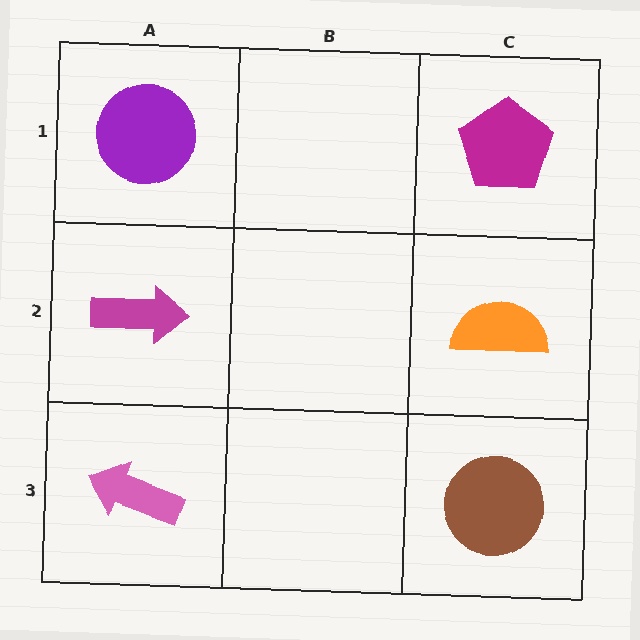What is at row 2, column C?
An orange semicircle.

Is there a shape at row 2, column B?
No, that cell is empty.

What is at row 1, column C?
A magenta pentagon.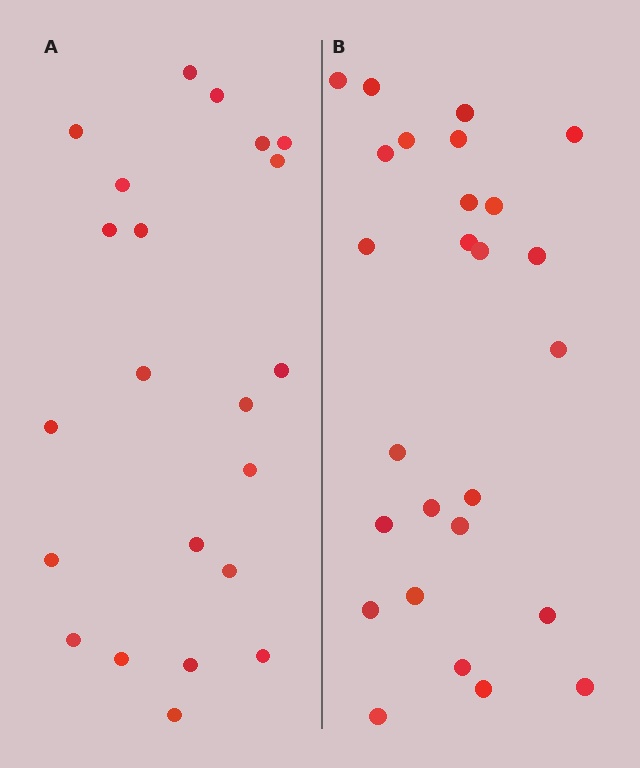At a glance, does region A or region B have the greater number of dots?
Region B (the right region) has more dots.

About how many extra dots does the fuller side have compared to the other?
Region B has about 4 more dots than region A.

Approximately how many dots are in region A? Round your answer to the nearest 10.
About 20 dots. (The exact count is 22, which rounds to 20.)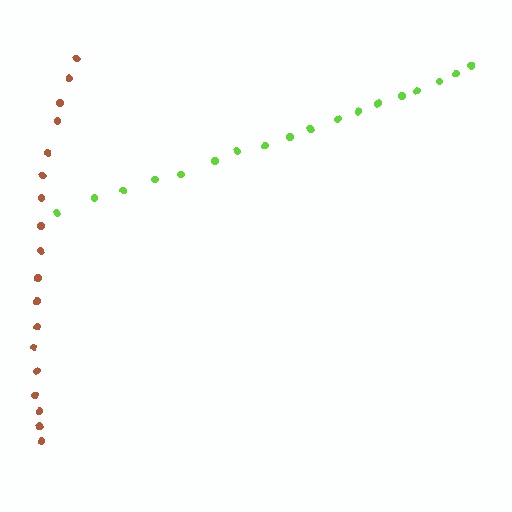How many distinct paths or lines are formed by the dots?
There are 2 distinct paths.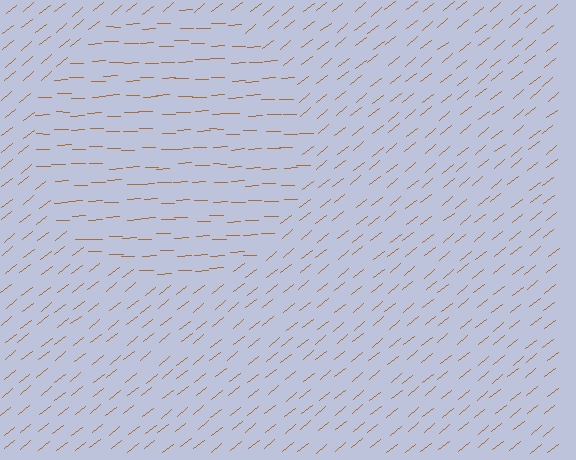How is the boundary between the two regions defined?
The boundary is defined purely by a change in line orientation (approximately 37 degrees difference). All lines are the same color and thickness.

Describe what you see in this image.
The image is filled with small brown line segments. A circle region in the image has lines oriented differently from the surrounding lines, creating a visible texture boundary.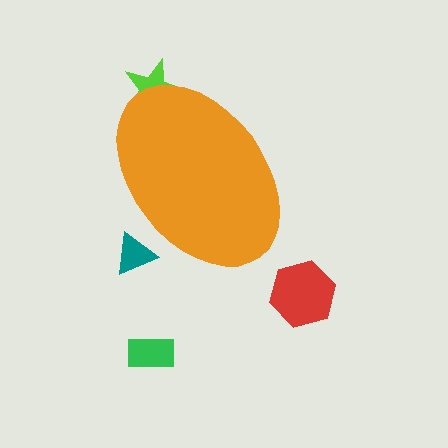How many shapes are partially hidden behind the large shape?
2 shapes are partially hidden.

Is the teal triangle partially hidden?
Yes, the teal triangle is partially hidden behind the orange ellipse.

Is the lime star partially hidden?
Yes, the lime star is partially hidden behind the orange ellipse.